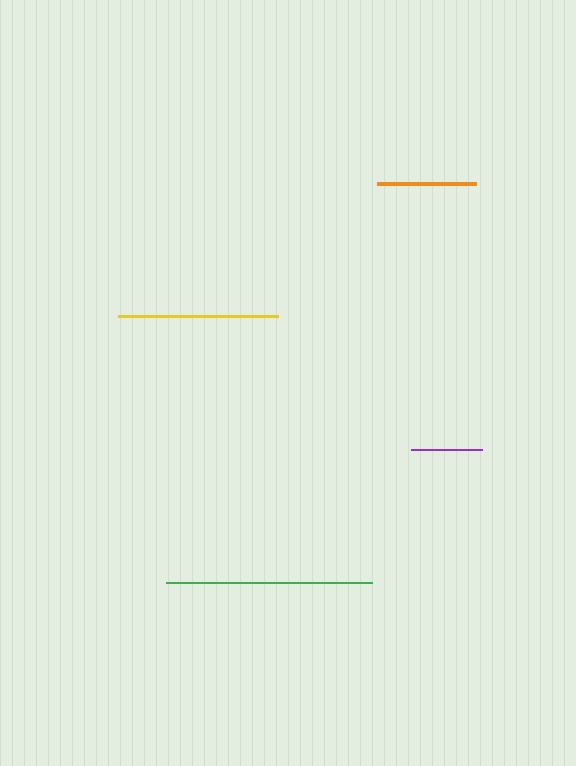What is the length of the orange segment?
The orange segment is approximately 99 pixels long.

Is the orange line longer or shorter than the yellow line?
The yellow line is longer than the orange line.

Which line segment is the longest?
The green line is the longest at approximately 205 pixels.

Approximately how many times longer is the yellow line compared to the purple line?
The yellow line is approximately 2.3 times the length of the purple line.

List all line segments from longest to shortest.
From longest to shortest: green, yellow, orange, purple.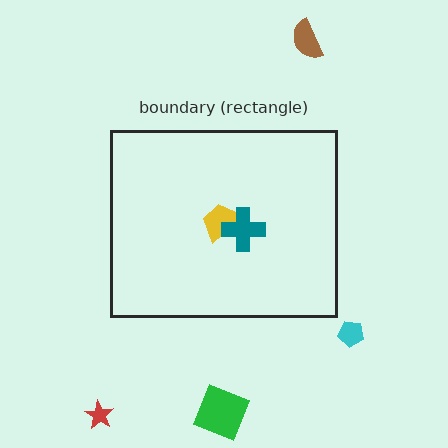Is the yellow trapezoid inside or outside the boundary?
Inside.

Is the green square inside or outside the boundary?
Outside.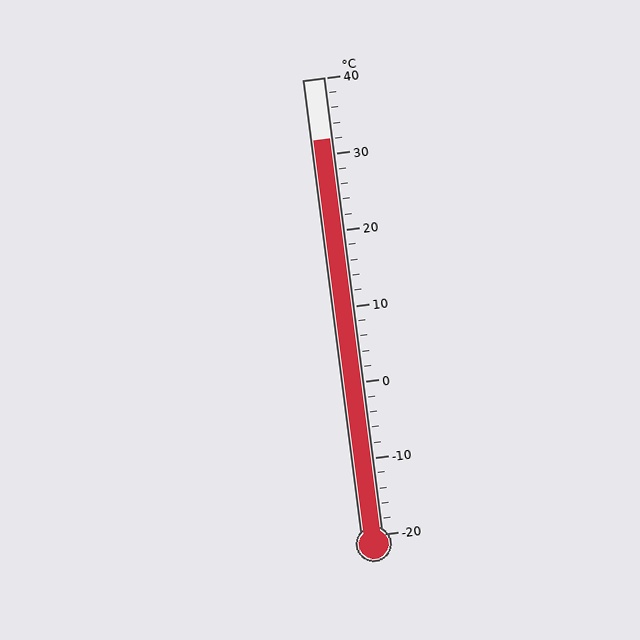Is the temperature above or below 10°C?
The temperature is above 10°C.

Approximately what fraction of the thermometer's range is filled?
The thermometer is filled to approximately 85% of its range.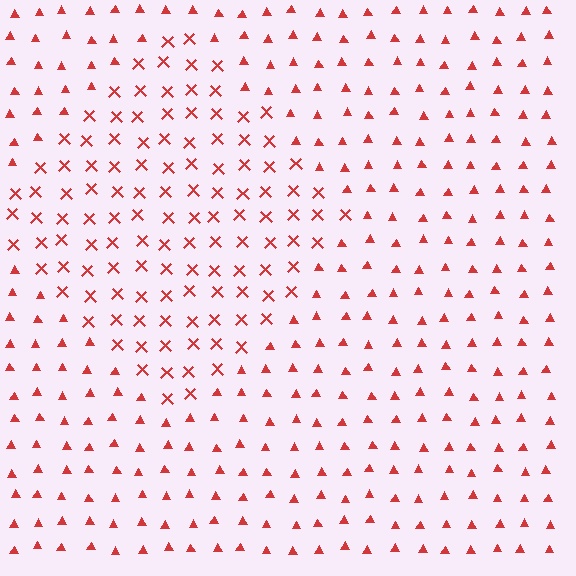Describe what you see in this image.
The image is filled with small red elements arranged in a uniform grid. A diamond-shaped region contains X marks, while the surrounding area contains triangles. The boundary is defined purely by the change in element shape.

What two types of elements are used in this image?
The image uses X marks inside the diamond region and triangles outside it.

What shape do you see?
I see a diamond.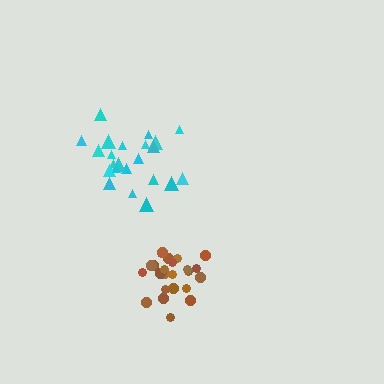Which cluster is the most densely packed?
Brown.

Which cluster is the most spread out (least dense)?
Cyan.